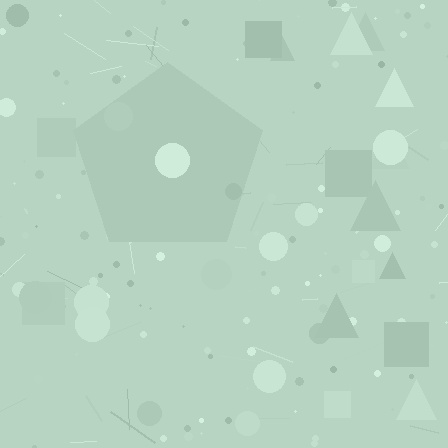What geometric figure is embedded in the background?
A pentagon is embedded in the background.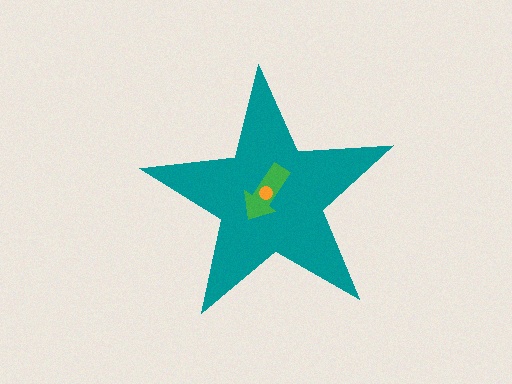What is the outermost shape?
The teal star.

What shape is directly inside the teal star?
The green arrow.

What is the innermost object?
The orange circle.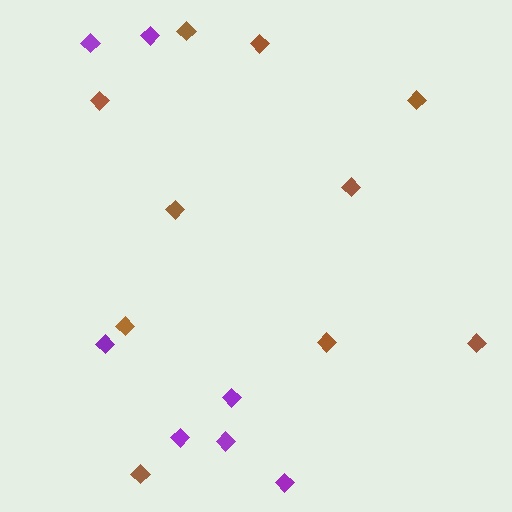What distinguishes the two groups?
There are 2 groups: one group of brown diamonds (10) and one group of purple diamonds (7).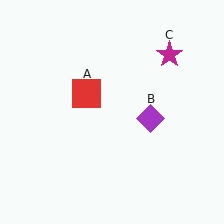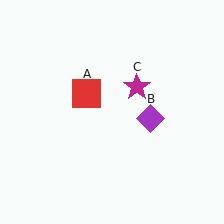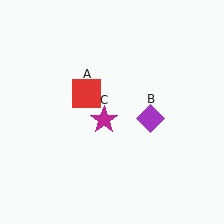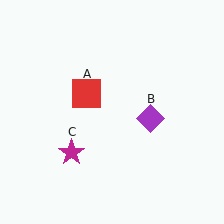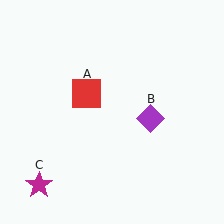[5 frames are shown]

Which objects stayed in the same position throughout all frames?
Red square (object A) and purple diamond (object B) remained stationary.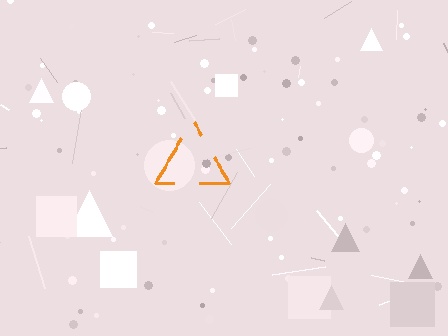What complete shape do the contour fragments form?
The contour fragments form a triangle.